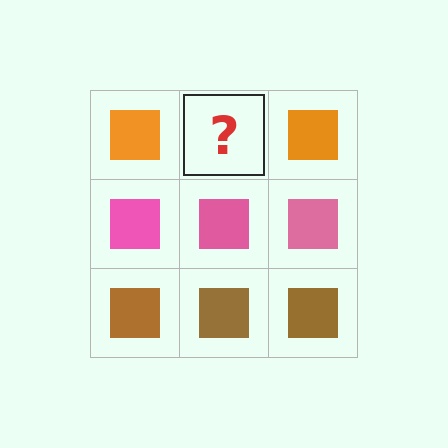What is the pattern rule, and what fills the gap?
The rule is that each row has a consistent color. The gap should be filled with an orange square.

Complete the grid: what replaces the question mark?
The question mark should be replaced with an orange square.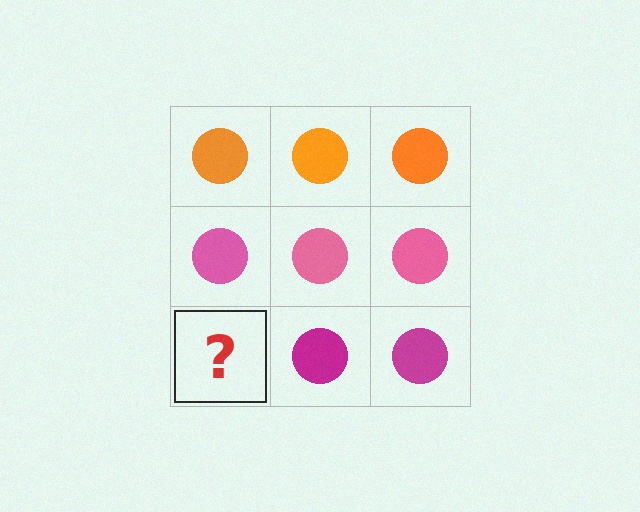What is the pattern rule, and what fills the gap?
The rule is that each row has a consistent color. The gap should be filled with a magenta circle.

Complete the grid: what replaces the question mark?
The question mark should be replaced with a magenta circle.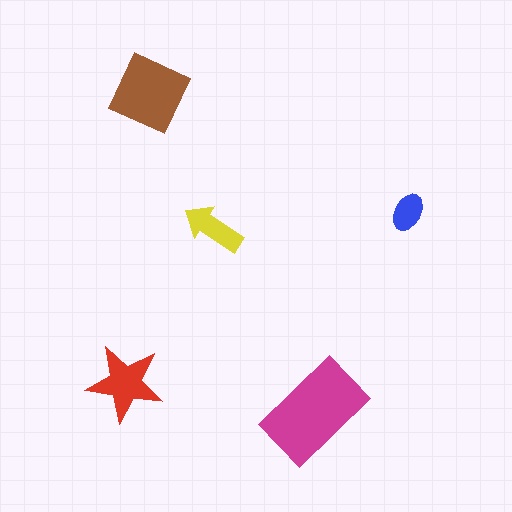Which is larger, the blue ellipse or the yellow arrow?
The yellow arrow.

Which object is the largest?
The magenta rectangle.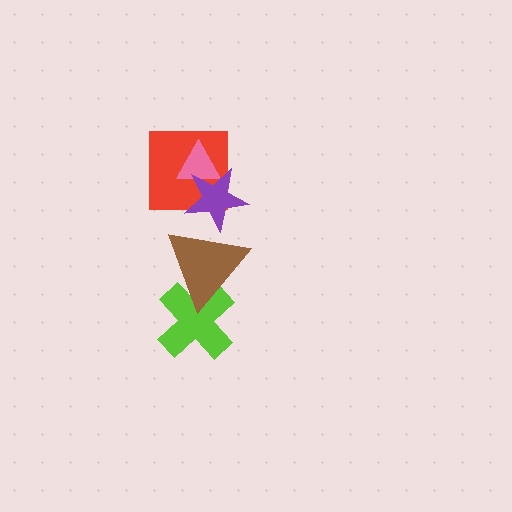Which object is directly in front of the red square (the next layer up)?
The pink triangle is directly in front of the red square.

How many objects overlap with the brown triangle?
2 objects overlap with the brown triangle.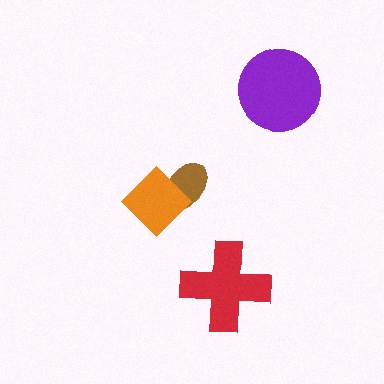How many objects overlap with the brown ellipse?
1 object overlaps with the brown ellipse.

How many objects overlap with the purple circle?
0 objects overlap with the purple circle.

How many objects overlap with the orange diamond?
1 object overlaps with the orange diamond.